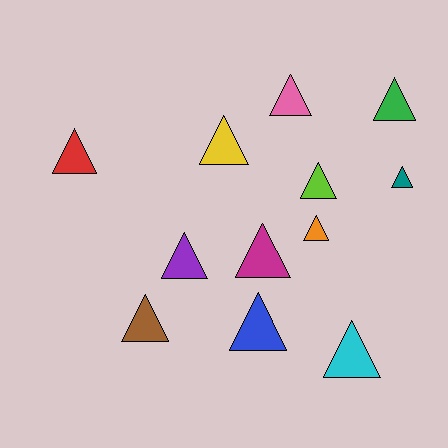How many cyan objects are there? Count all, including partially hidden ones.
There is 1 cyan object.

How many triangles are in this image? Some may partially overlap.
There are 12 triangles.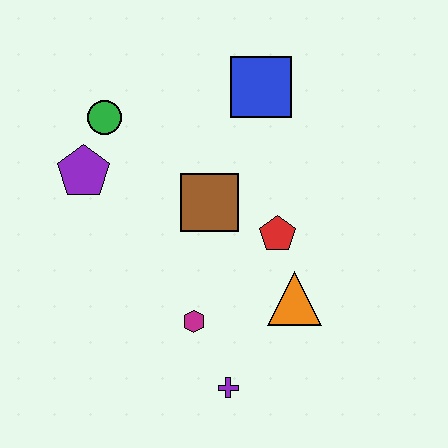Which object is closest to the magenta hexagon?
The purple cross is closest to the magenta hexagon.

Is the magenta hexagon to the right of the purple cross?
No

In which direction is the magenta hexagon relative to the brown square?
The magenta hexagon is below the brown square.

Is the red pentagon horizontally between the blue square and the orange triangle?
Yes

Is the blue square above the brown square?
Yes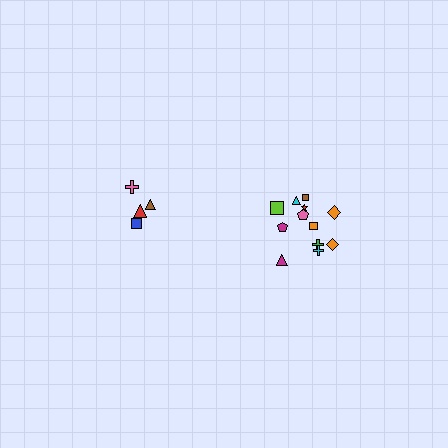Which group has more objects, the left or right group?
The right group.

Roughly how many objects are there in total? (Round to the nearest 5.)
Roughly 15 objects in total.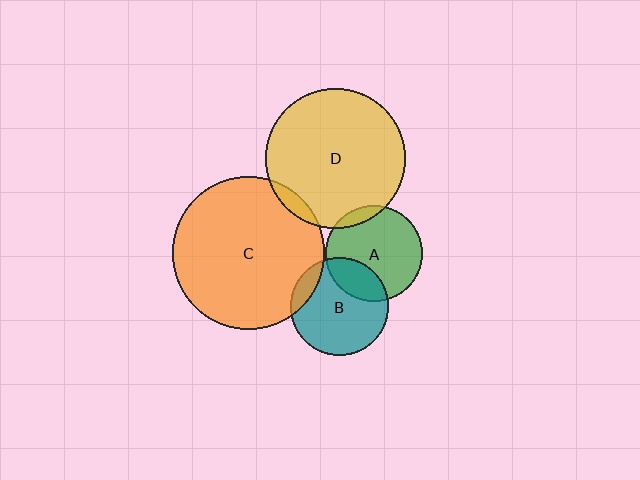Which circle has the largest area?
Circle C (orange).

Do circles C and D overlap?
Yes.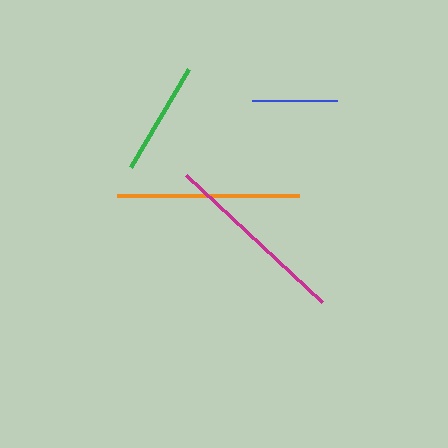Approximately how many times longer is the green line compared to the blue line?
The green line is approximately 1.3 times the length of the blue line.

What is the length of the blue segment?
The blue segment is approximately 85 pixels long.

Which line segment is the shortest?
The blue line is the shortest at approximately 85 pixels.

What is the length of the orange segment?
The orange segment is approximately 182 pixels long.